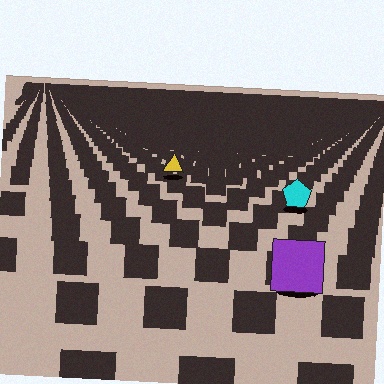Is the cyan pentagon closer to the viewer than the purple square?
No. The purple square is closer — you can tell from the texture gradient: the ground texture is coarser near it.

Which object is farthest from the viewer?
The yellow triangle is farthest from the viewer. It appears smaller and the ground texture around it is denser.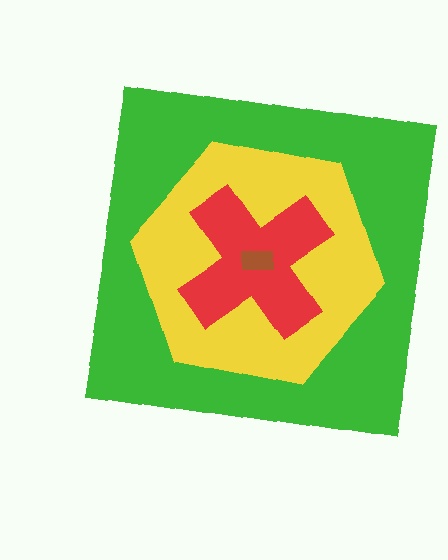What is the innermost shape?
The brown rectangle.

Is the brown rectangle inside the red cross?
Yes.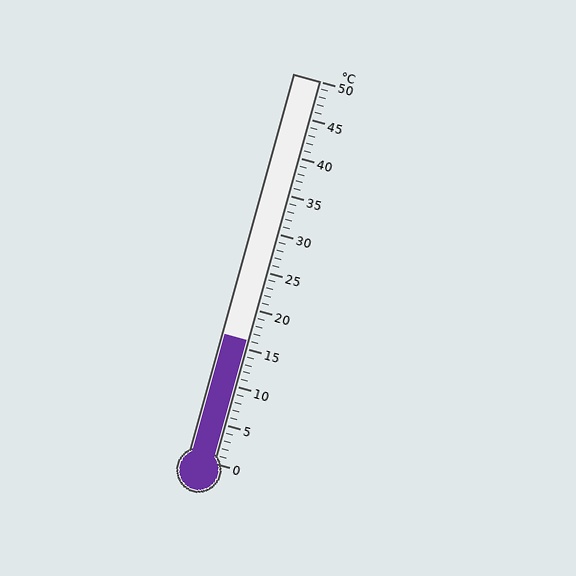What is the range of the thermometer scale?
The thermometer scale ranges from 0°C to 50°C.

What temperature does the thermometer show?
The thermometer shows approximately 16°C.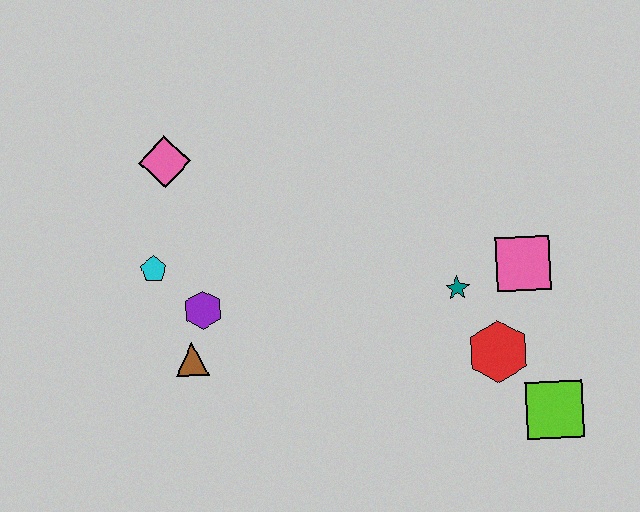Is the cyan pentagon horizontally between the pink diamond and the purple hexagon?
No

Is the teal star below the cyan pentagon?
Yes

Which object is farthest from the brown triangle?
The lime square is farthest from the brown triangle.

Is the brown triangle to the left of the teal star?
Yes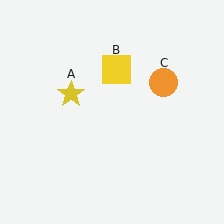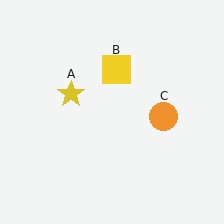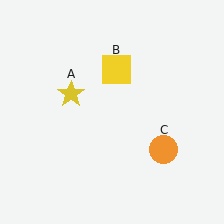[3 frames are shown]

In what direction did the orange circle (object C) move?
The orange circle (object C) moved down.